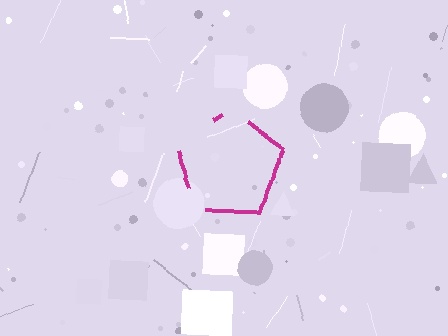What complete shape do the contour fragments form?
The contour fragments form a pentagon.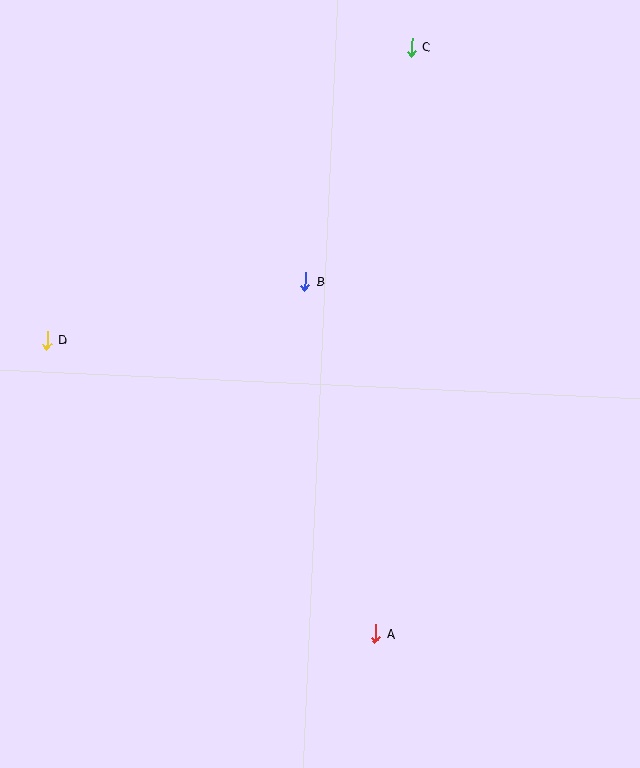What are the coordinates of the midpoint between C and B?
The midpoint between C and B is at (359, 164).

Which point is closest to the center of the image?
Point B at (306, 282) is closest to the center.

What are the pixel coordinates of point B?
Point B is at (306, 282).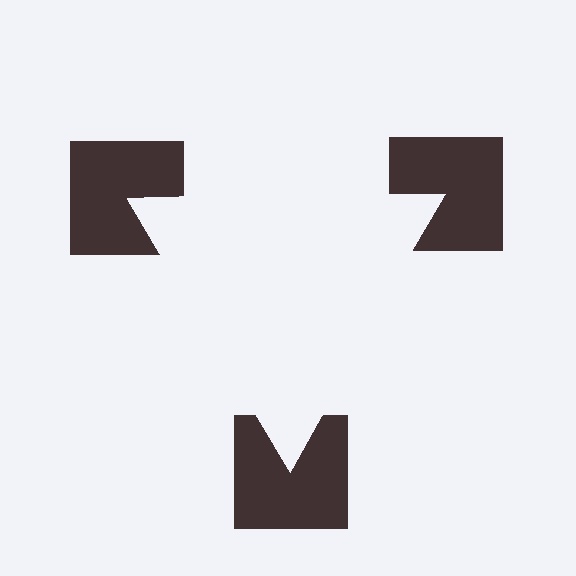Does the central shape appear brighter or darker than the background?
It typically appears slightly brighter than the background, even though no actual brightness change is drawn.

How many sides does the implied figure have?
3 sides.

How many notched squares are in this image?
There are 3 — one at each vertex of the illusory triangle.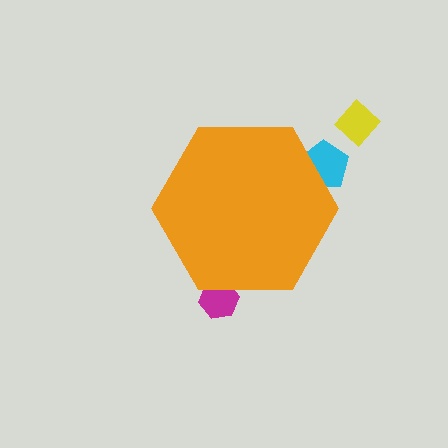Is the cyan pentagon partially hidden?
Yes, the cyan pentagon is partially hidden behind the orange hexagon.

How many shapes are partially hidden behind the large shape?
2 shapes are partially hidden.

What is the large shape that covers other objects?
An orange hexagon.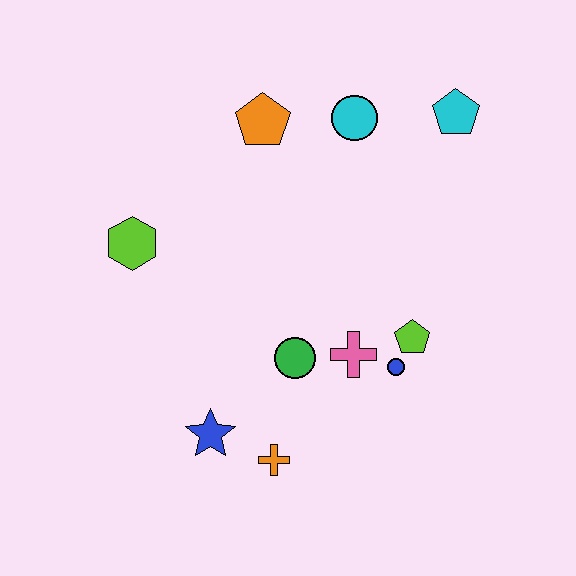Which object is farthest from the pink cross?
The cyan pentagon is farthest from the pink cross.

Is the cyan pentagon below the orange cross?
No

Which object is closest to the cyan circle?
The orange pentagon is closest to the cyan circle.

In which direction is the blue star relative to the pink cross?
The blue star is to the left of the pink cross.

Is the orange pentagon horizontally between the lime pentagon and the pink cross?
No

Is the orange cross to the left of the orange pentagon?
No